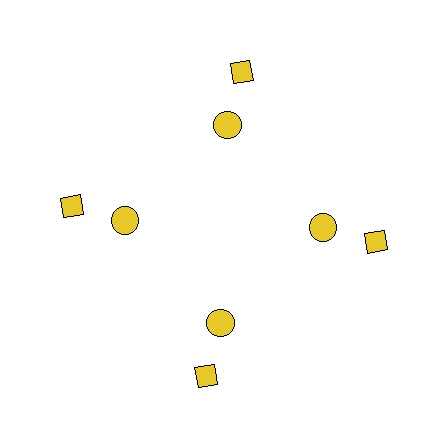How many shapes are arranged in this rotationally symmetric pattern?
There are 8 shapes, arranged in 4 groups of 2.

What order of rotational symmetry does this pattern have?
This pattern has 4-fold rotational symmetry.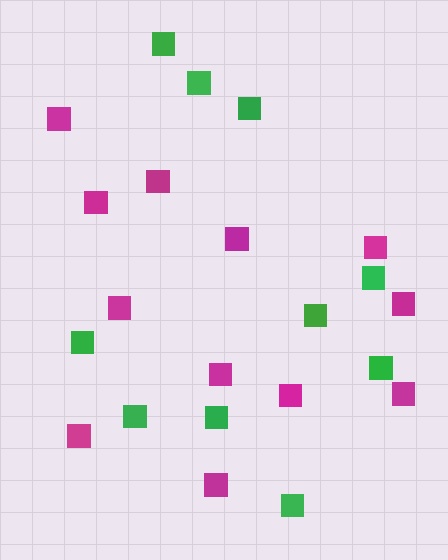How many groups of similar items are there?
There are 2 groups: one group of green squares (10) and one group of magenta squares (12).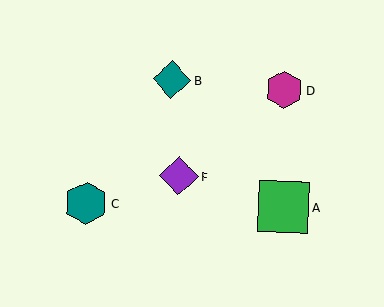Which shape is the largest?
The green square (labeled A) is the largest.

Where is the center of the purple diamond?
The center of the purple diamond is at (179, 176).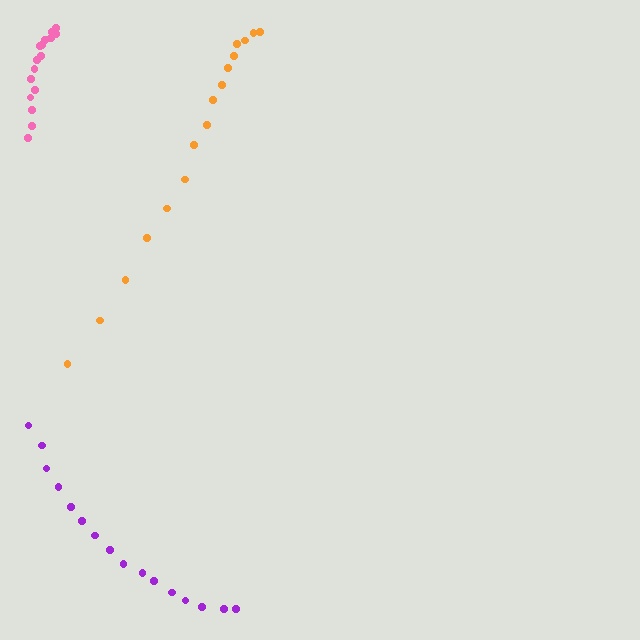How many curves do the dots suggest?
There are 3 distinct paths.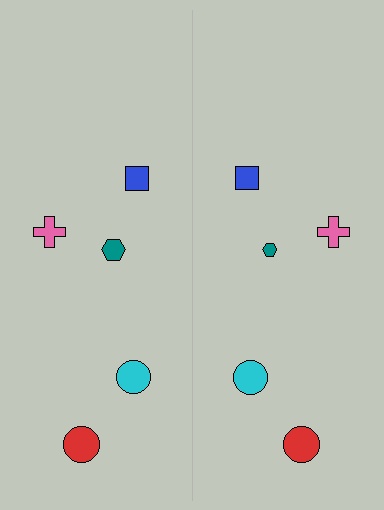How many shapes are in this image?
There are 10 shapes in this image.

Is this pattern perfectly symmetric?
No, the pattern is not perfectly symmetric. The teal hexagon on the right side has a different size than its mirror counterpart.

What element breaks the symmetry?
The teal hexagon on the right side has a different size than its mirror counterpart.